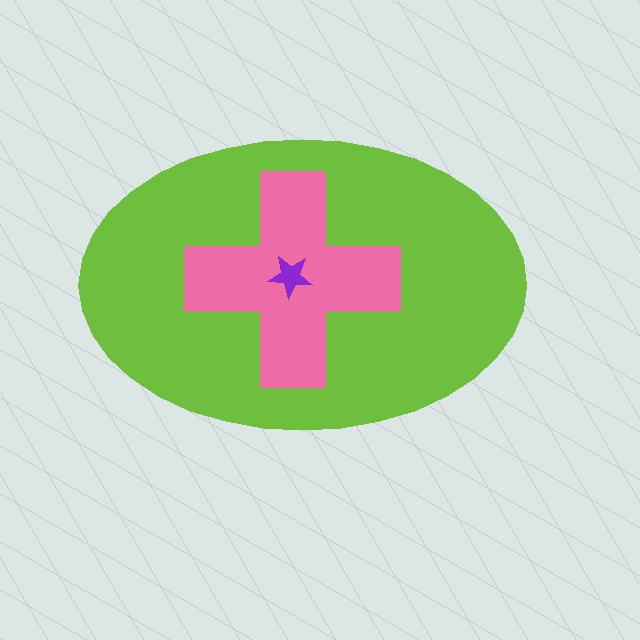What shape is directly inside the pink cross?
The purple star.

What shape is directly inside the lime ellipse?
The pink cross.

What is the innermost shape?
The purple star.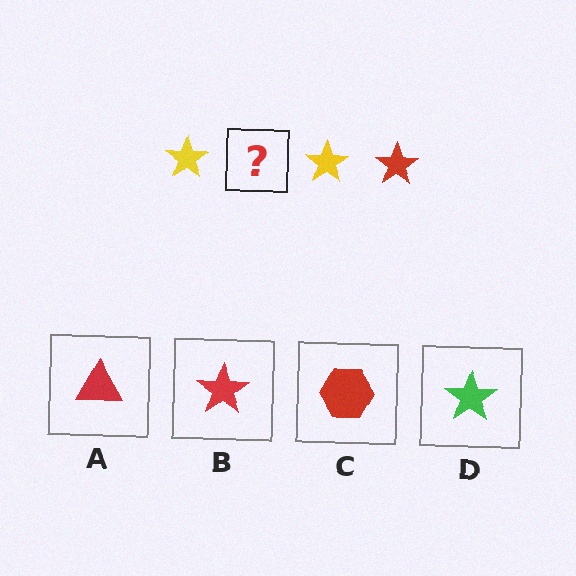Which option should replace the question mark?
Option B.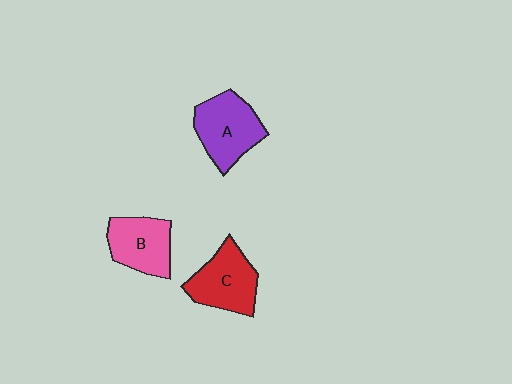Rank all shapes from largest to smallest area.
From largest to smallest: A (purple), C (red), B (pink).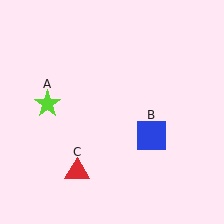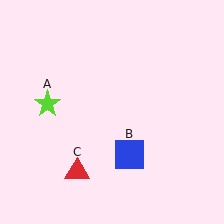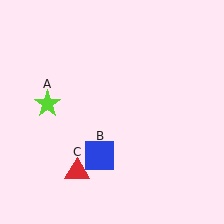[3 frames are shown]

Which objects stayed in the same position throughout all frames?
Lime star (object A) and red triangle (object C) remained stationary.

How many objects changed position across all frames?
1 object changed position: blue square (object B).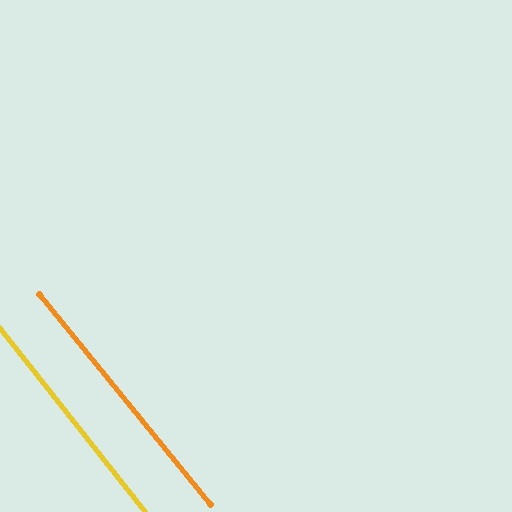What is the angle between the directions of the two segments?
Approximately 1 degree.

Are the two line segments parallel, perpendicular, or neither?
Parallel — their directions differ by only 0.8°.